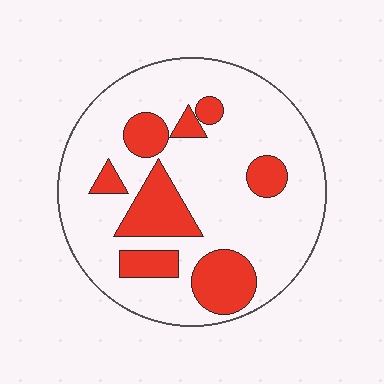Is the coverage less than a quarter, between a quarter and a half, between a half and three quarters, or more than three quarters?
Less than a quarter.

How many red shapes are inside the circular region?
8.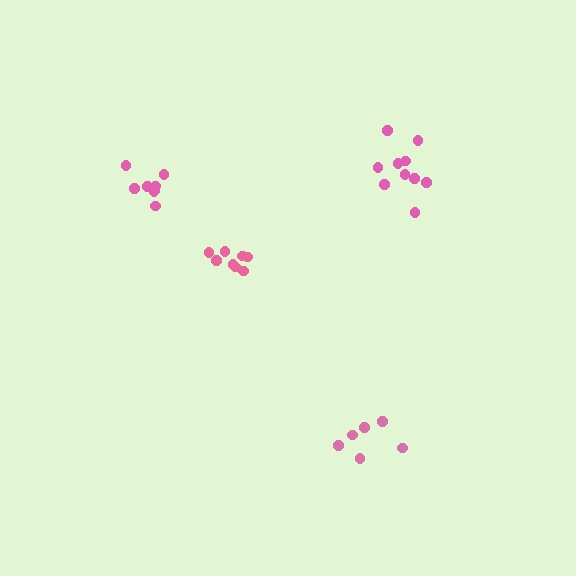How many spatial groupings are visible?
There are 4 spatial groupings.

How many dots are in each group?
Group 1: 8 dots, Group 2: 8 dots, Group 3: 10 dots, Group 4: 6 dots (32 total).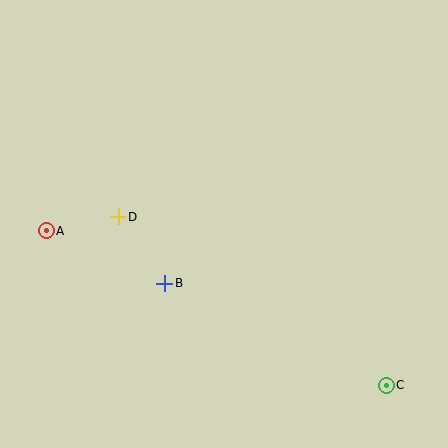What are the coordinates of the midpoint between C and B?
The midpoint between C and B is at (275, 334).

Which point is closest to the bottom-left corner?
Point A is closest to the bottom-left corner.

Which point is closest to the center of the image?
Point B at (165, 283) is closest to the center.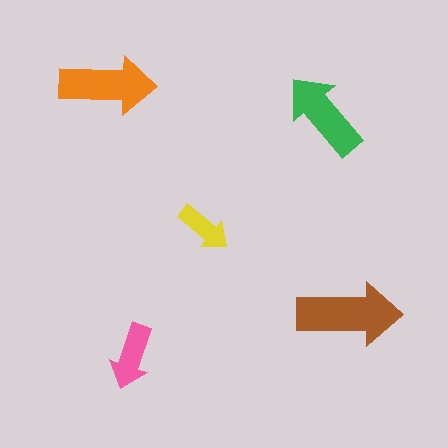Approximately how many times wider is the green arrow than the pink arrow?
About 1.5 times wider.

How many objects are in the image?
There are 5 objects in the image.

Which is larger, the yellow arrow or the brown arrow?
The brown one.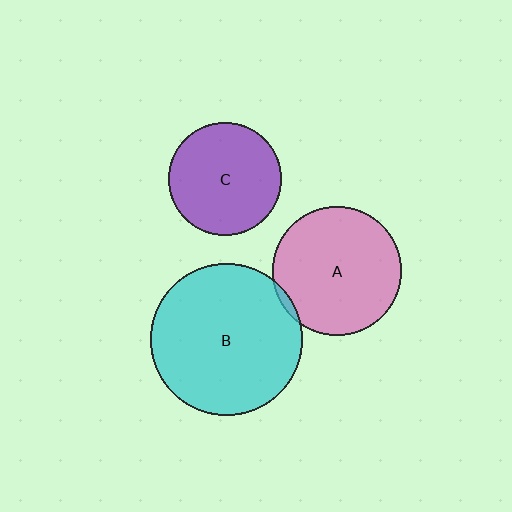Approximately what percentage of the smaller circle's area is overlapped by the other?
Approximately 5%.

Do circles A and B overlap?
Yes.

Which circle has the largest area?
Circle B (cyan).